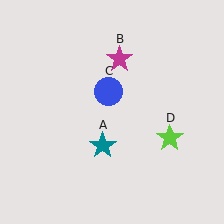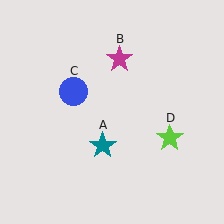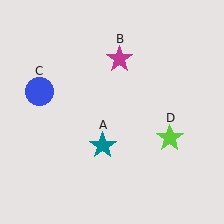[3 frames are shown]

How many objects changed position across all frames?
1 object changed position: blue circle (object C).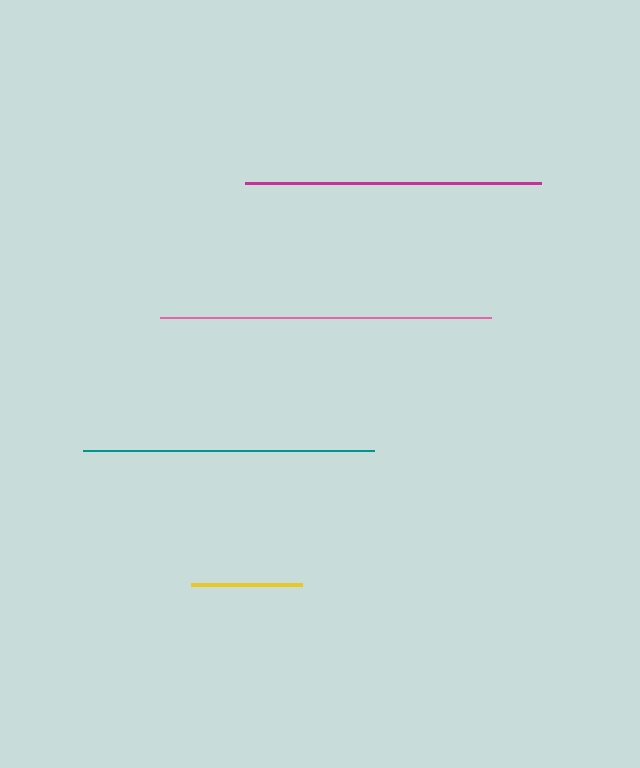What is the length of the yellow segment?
The yellow segment is approximately 111 pixels long.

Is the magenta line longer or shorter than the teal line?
The magenta line is longer than the teal line.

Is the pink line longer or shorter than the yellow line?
The pink line is longer than the yellow line.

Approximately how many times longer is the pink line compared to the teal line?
The pink line is approximately 1.1 times the length of the teal line.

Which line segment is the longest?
The pink line is the longest at approximately 331 pixels.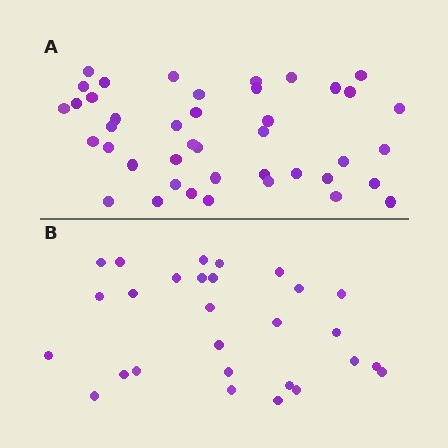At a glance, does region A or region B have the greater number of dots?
Region A (the top region) has more dots.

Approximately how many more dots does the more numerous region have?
Region A has approximately 15 more dots than region B.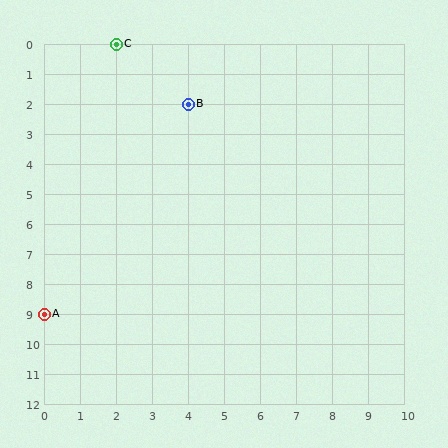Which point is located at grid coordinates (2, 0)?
Point C is at (2, 0).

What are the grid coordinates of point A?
Point A is at grid coordinates (0, 9).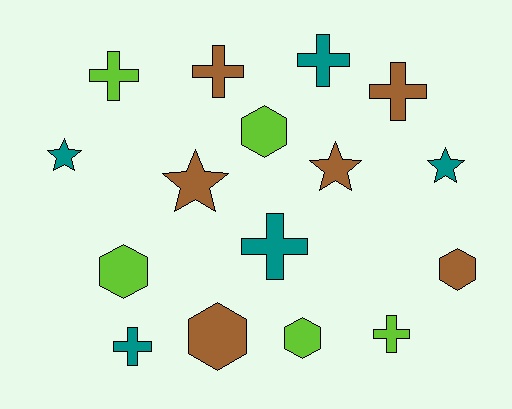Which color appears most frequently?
Brown, with 6 objects.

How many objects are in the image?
There are 16 objects.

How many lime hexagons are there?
There are 3 lime hexagons.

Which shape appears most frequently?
Cross, with 7 objects.